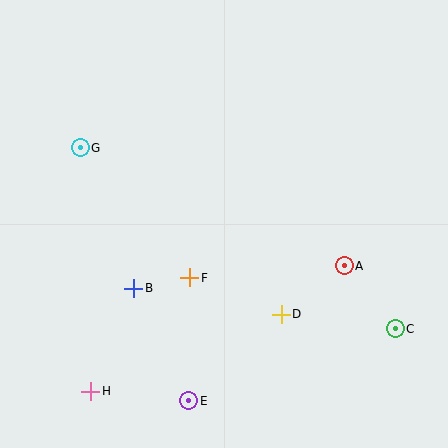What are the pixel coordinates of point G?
Point G is at (80, 148).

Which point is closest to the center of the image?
Point F at (190, 278) is closest to the center.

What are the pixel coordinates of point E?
Point E is at (189, 401).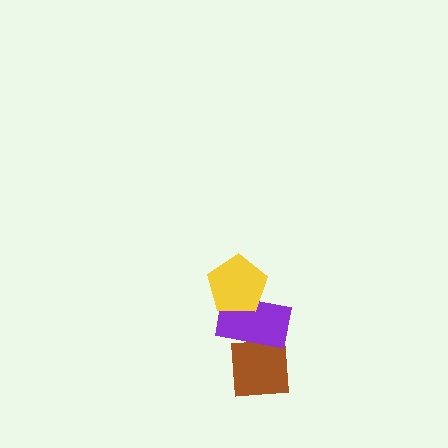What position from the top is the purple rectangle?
The purple rectangle is 2nd from the top.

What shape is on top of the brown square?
The purple rectangle is on top of the brown square.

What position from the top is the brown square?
The brown square is 3rd from the top.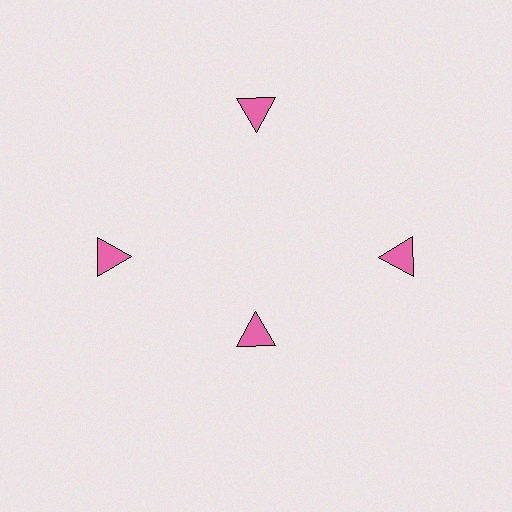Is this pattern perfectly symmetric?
No. The 4 pink triangles are arranged in a ring, but one element near the 6 o'clock position is pulled inward toward the center, breaking the 4-fold rotational symmetry.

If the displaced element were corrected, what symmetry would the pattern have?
It would have 4-fold rotational symmetry — the pattern would map onto itself every 90 degrees.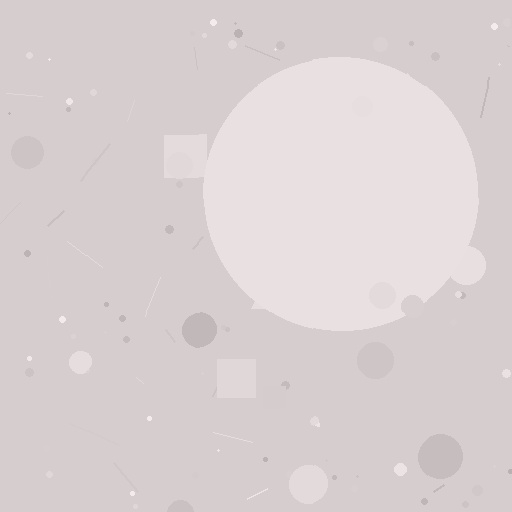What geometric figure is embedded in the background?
A circle is embedded in the background.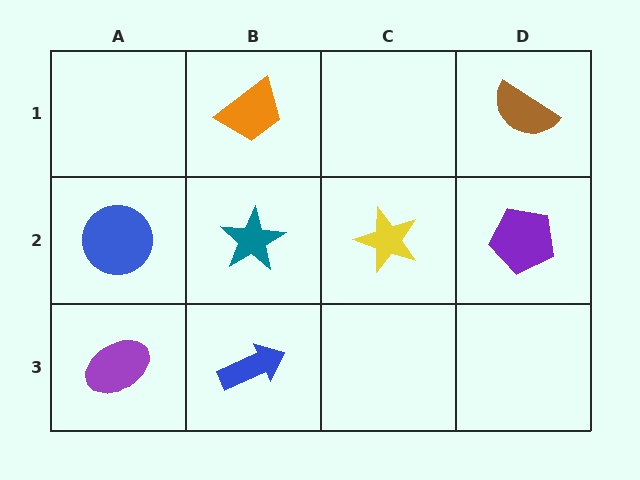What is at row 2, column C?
A yellow star.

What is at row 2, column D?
A purple pentagon.